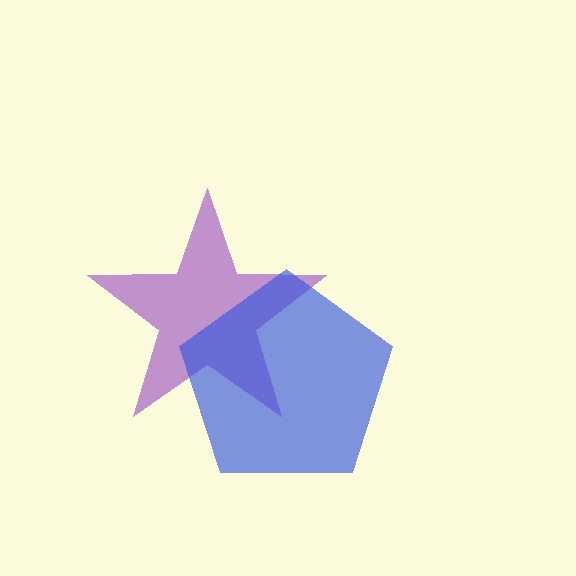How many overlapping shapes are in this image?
There are 2 overlapping shapes in the image.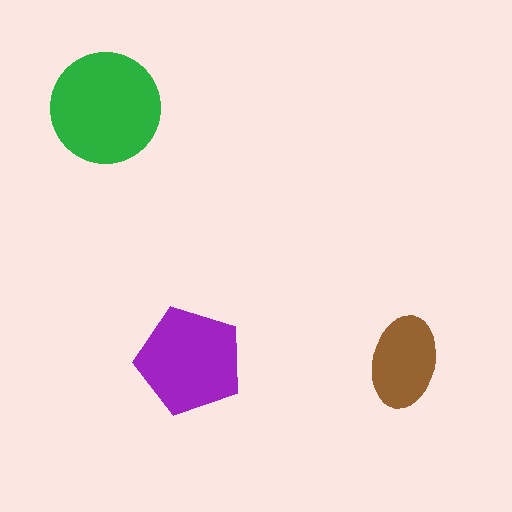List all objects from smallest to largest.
The brown ellipse, the purple pentagon, the green circle.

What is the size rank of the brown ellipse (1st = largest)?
3rd.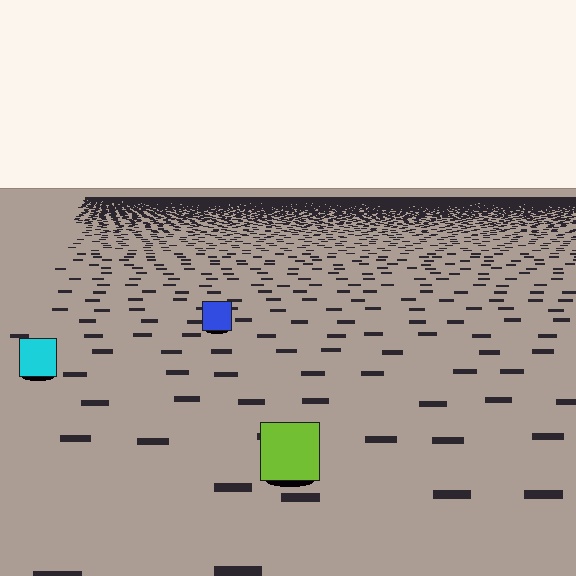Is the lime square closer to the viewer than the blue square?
Yes. The lime square is closer — you can tell from the texture gradient: the ground texture is coarser near it.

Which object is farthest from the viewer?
The blue square is farthest from the viewer. It appears smaller and the ground texture around it is denser.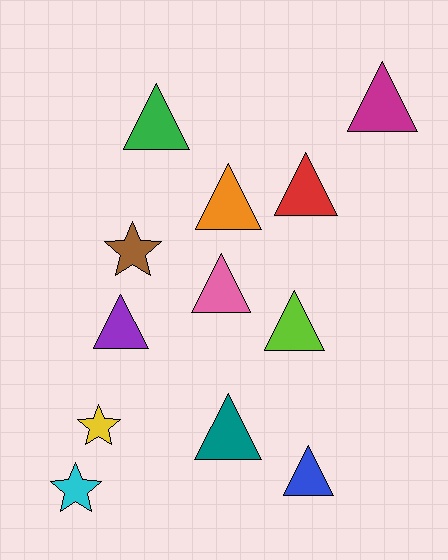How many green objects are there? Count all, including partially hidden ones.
There is 1 green object.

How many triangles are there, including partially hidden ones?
There are 9 triangles.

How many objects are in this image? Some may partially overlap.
There are 12 objects.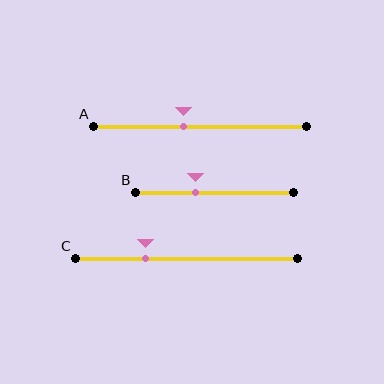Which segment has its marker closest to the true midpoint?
Segment A has its marker closest to the true midpoint.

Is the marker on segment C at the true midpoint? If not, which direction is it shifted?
No, the marker on segment C is shifted to the left by about 18% of the segment length.